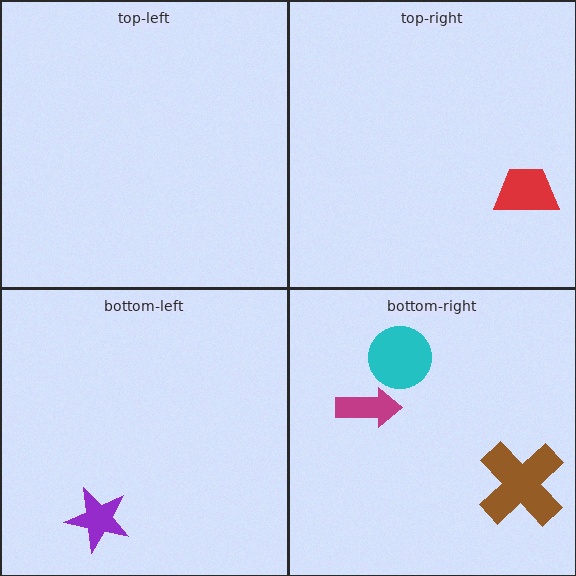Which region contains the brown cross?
The bottom-right region.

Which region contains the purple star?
The bottom-left region.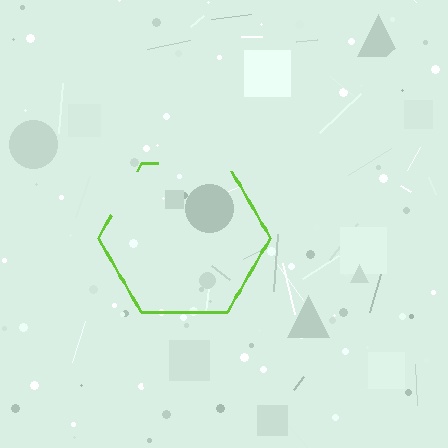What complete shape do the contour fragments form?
The contour fragments form a hexagon.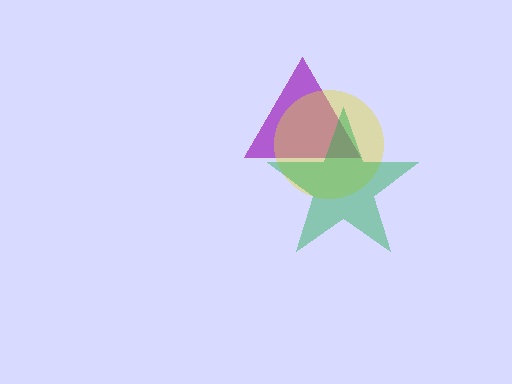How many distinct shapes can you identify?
There are 3 distinct shapes: a purple triangle, a yellow circle, a green star.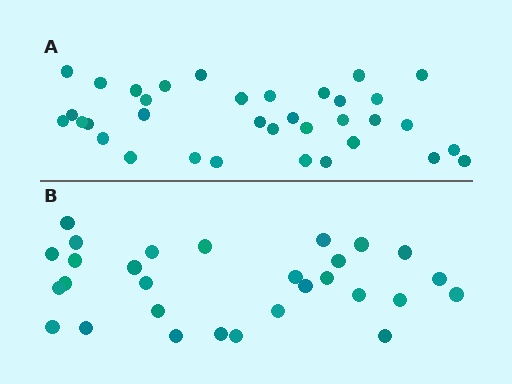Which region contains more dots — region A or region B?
Region A (the top region) has more dots.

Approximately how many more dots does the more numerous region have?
Region A has about 6 more dots than region B.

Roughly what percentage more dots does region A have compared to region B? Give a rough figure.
About 20% more.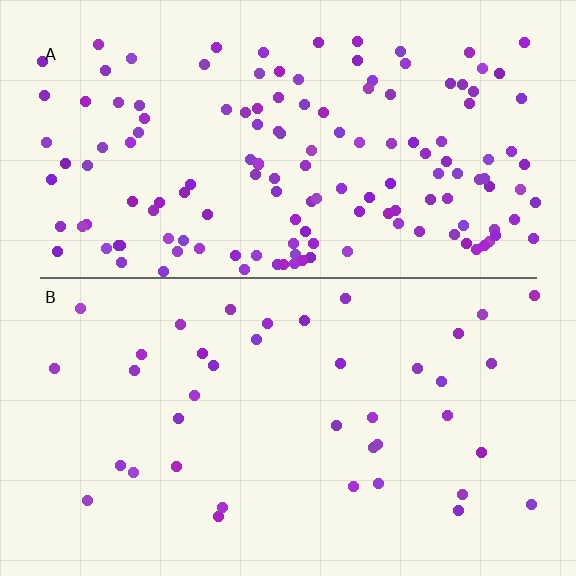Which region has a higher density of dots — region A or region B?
A (the top).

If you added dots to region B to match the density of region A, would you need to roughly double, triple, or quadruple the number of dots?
Approximately quadruple.